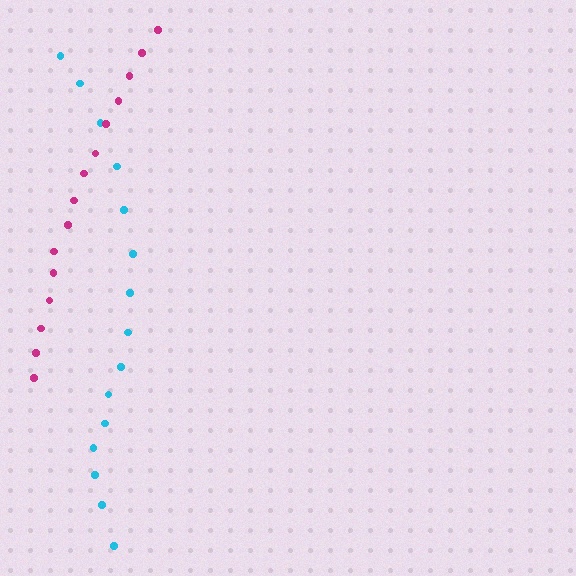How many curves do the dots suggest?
There are 2 distinct paths.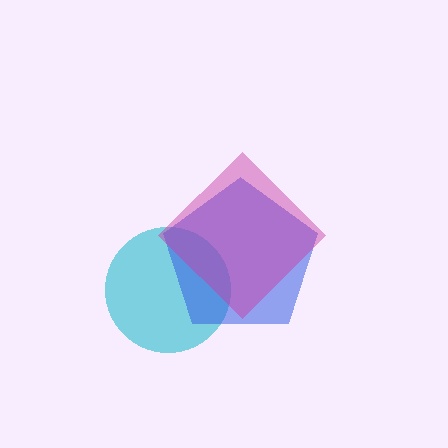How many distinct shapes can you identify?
There are 3 distinct shapes: a cyan circle, a blue pentagon, a magenta diamond.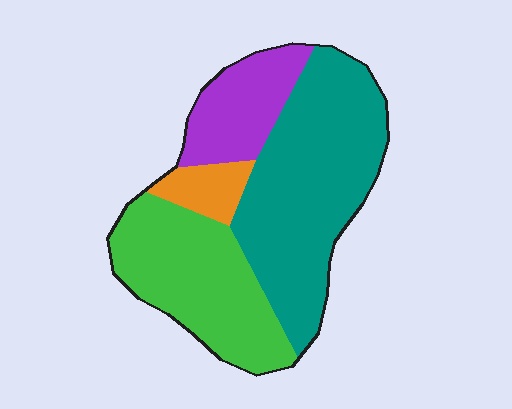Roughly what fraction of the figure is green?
Green takes up about one third (1/3) of the figure.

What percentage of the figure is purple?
Purple covers 16% of the figure.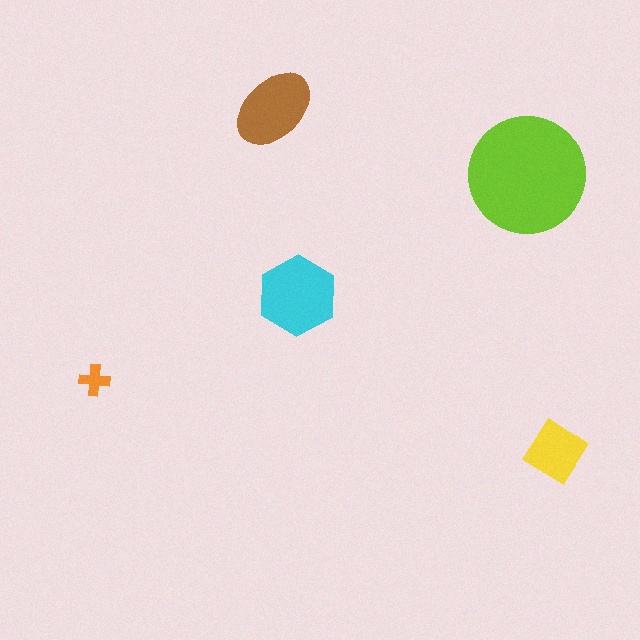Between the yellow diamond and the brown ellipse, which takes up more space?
The brown ellipse.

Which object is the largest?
The lime circle.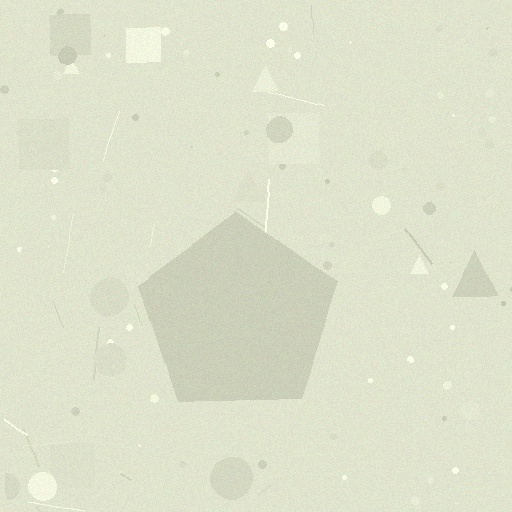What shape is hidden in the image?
A pentagon is hidden in the image.